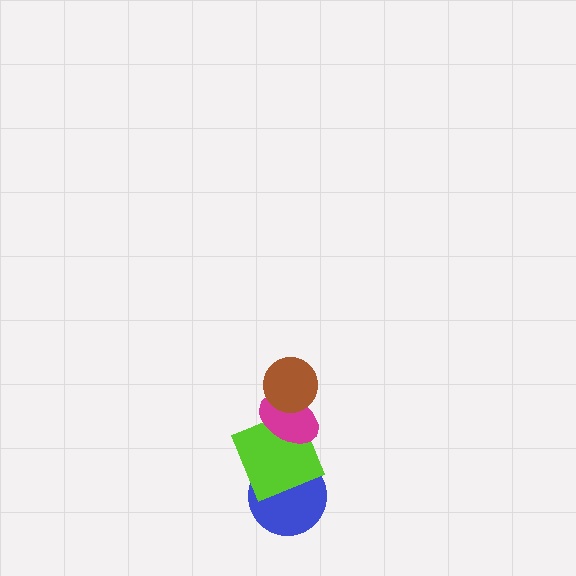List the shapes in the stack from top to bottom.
From top to bottom: the brown circle, the magenta ellipse, the lime square, the blue circle.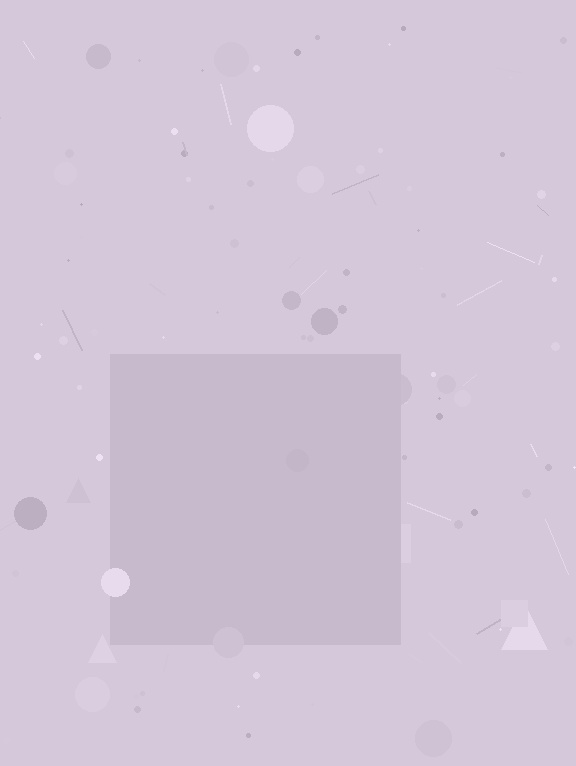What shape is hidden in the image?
A square is hidden in the image.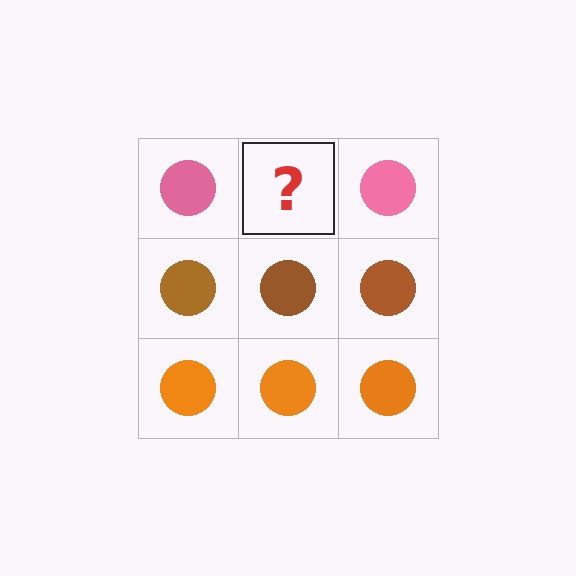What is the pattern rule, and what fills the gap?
The rule is that each row has a consistent color. The gap should be filled with a pink circle.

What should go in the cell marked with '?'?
The missing cell should contain a pink circle.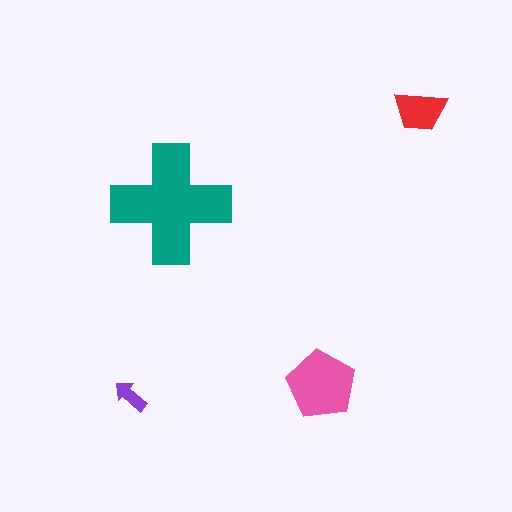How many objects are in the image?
There are 4 objects in the image.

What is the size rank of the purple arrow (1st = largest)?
4th.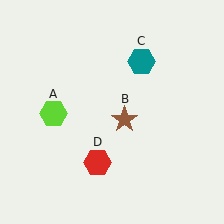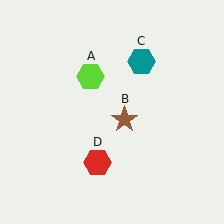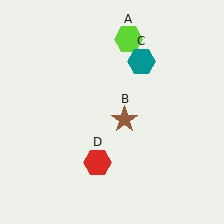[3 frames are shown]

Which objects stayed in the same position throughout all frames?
Brown star (object B) and teal hexagon (object C) and red hexagon (object D) remained stationary.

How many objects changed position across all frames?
1 object changed position: lime hexagon (object A).